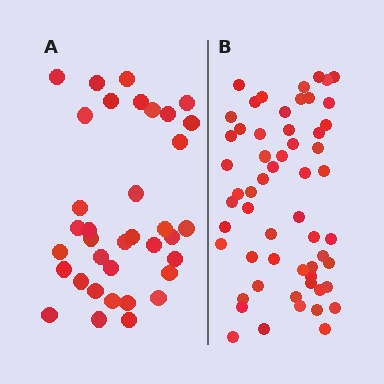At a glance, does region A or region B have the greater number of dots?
Region B (the right region) has more dots.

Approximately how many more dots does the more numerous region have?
Region B has approximately 20 more dots than region A.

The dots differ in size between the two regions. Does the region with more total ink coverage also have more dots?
No. Region A has more total ink coverage because its dots are larger, but region B actually contains more individual dots. Total area can be misleading — the number of items is what matters here.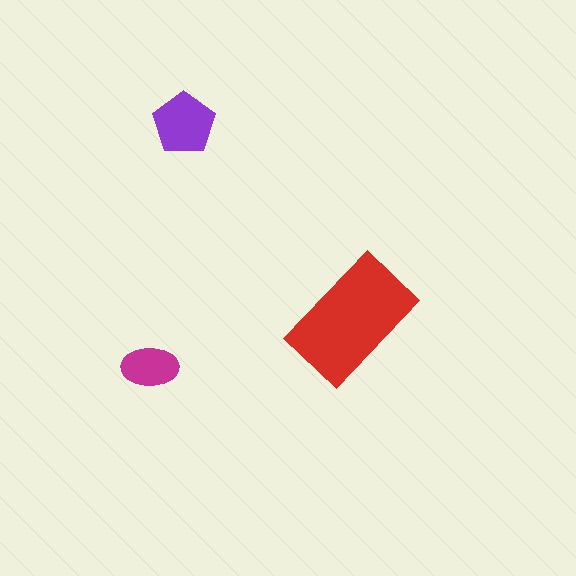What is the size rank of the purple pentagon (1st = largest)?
2nd.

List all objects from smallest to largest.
The magenta ellipse, the purple pentagon, the red rectangle.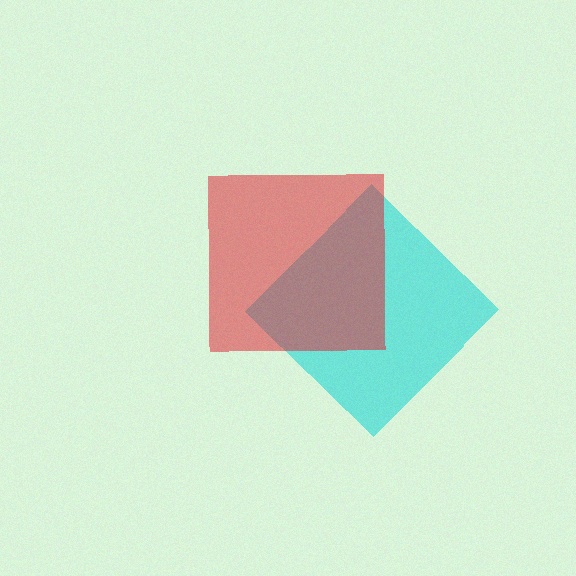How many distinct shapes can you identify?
There are 2 distinct shapes: a cyan diamond, a red square.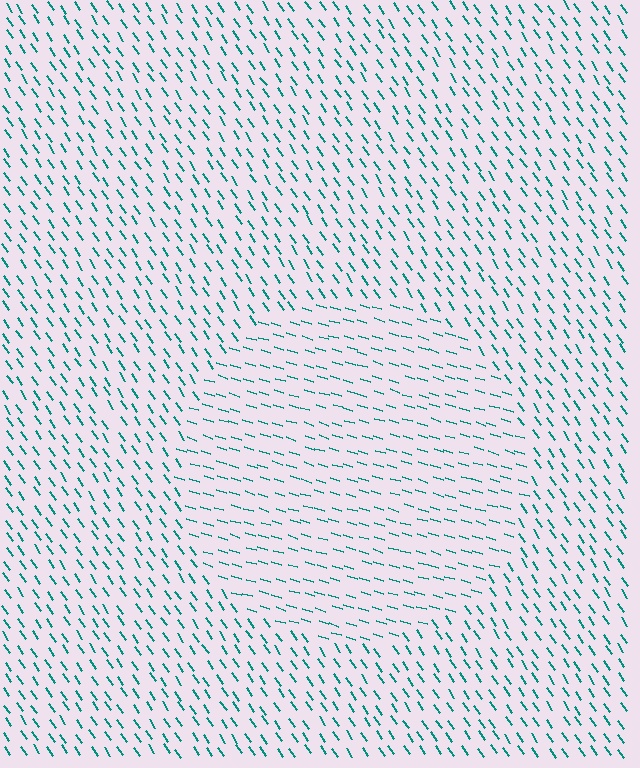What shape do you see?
I see a circle.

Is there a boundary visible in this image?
Yes, there is a texture boundary formed by a change in line orientation.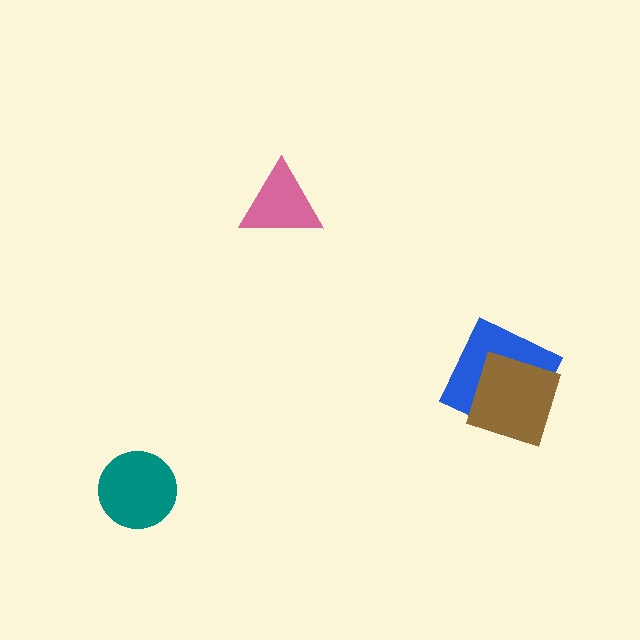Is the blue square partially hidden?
Yes, it is partially covered by another shape.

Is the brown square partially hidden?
No, no other shape covers it.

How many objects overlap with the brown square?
1 object overlaps with the brown square.